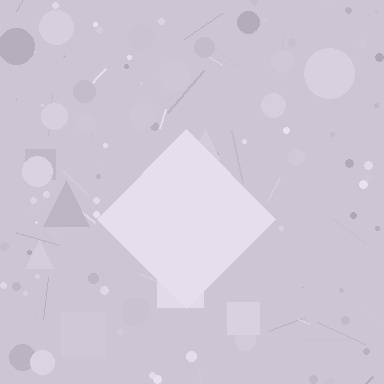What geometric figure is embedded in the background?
A diamond is embedded in the background.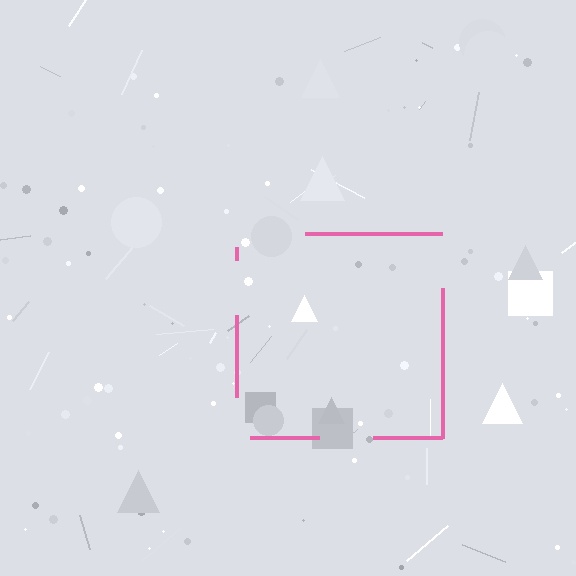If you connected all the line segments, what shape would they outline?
They would outline a square.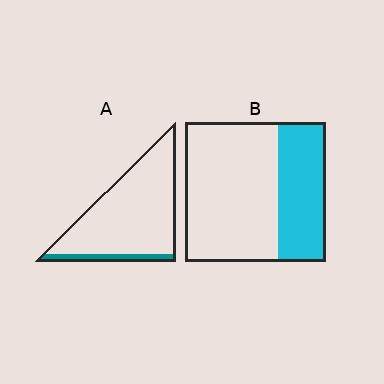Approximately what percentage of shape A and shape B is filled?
A is approximately 10% and B is approximately 35%.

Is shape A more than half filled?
No.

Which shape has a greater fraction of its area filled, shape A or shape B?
Shape B.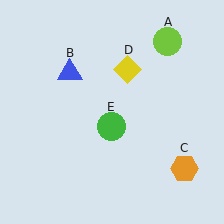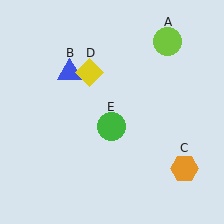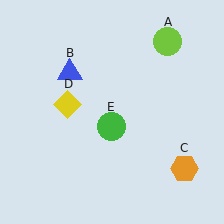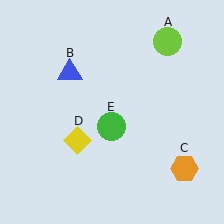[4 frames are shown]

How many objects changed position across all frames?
1 object changed position: yellow diamond (object D).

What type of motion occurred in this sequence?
The yellow diamond (object D) rotated counterclockwise around the center of the scene.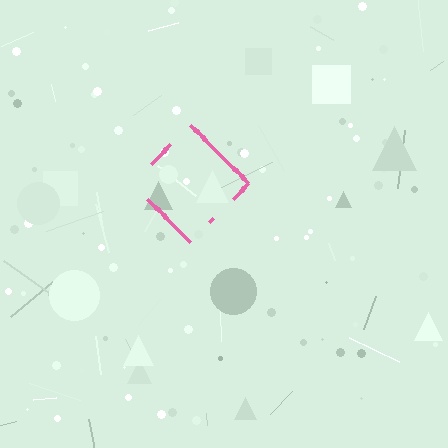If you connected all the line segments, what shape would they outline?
They would outline a diamond.